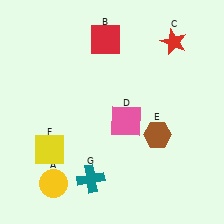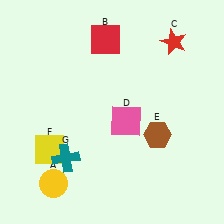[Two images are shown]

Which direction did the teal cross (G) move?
The teal cross (G) moved left.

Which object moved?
The teal cross (G) moved left.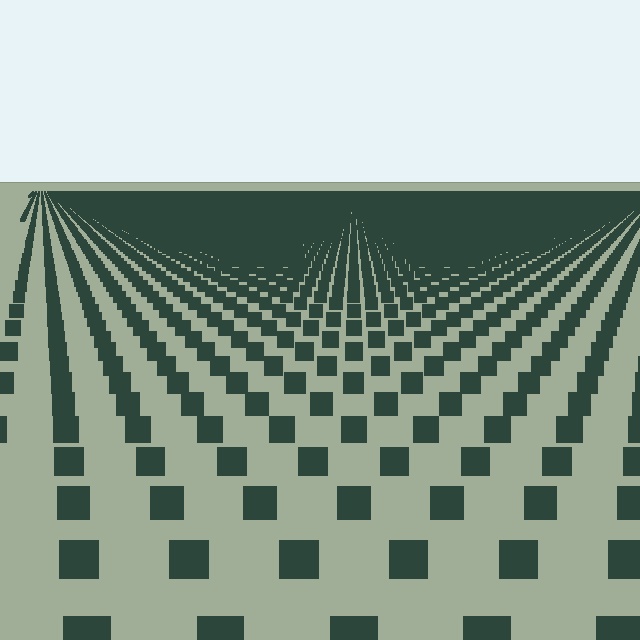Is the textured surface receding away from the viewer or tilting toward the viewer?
The surface is receding away from the viewer. Texture elements get smaller and denser toward the top.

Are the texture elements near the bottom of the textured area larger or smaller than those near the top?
Larger. Near the bottom, elements are closer to the viewer and appear at a bigger on-screen size.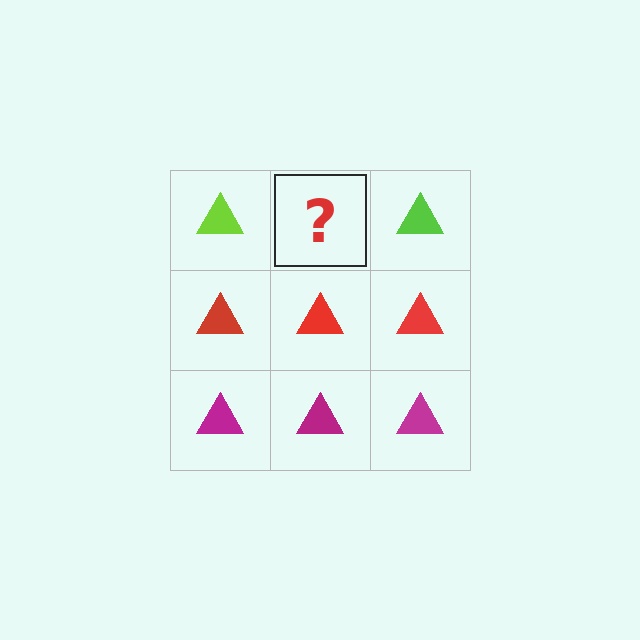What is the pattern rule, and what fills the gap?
The rule is that each row has a consistent color. The gap should be filled with a lime triangle.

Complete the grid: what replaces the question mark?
The question mark should be replaced with a lime triangle.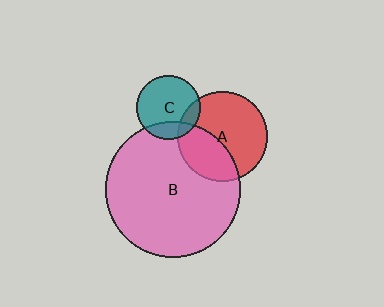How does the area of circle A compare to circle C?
Approximately 2.0 times.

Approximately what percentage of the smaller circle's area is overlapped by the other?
Approximately 15%.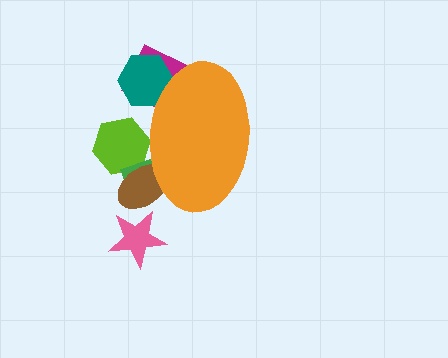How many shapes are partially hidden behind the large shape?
5 shapes are partially hidden.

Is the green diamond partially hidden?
Yes, the green diamond is partially hidden behind the orange ellipse.